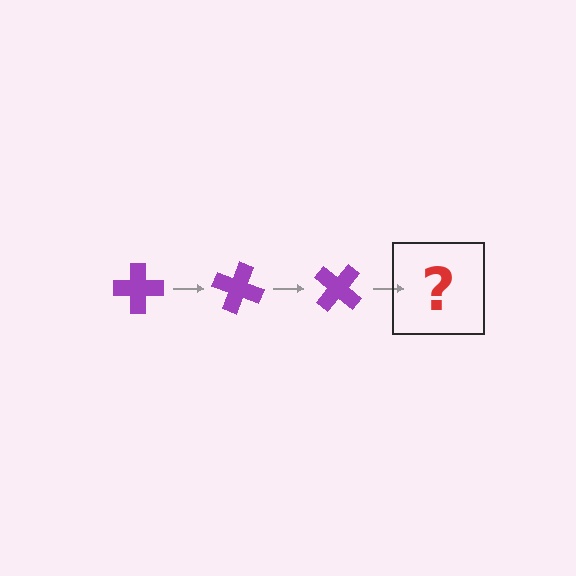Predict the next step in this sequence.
The next step is a purple cross rotated 60 degrees.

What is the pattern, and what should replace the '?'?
The pattern is that the cross rotates 20 degrees each step. The '?' should be a purple cross rotated 60 degrees.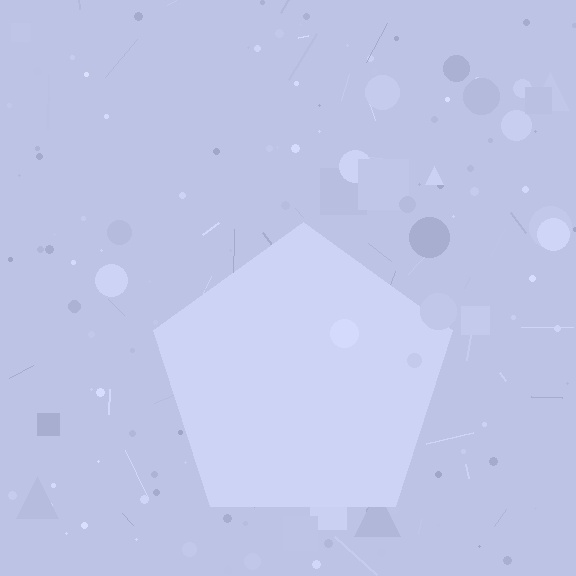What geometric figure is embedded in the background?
A pentagon is embedded in the background.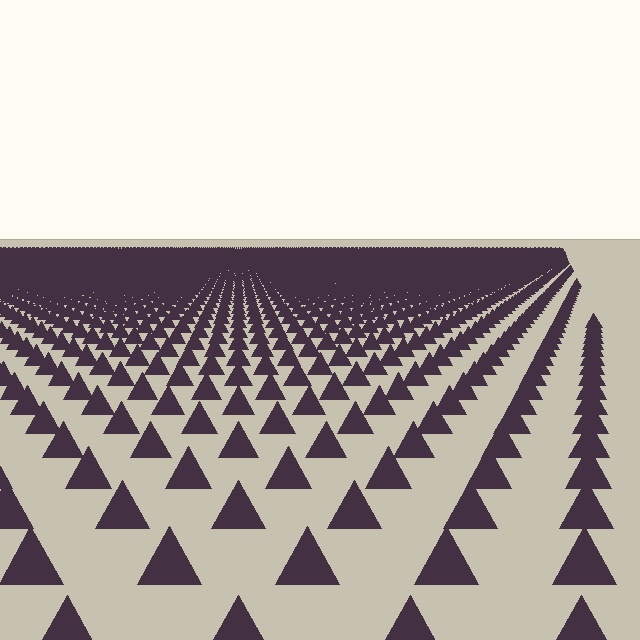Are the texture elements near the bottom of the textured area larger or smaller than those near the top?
Larger. Near the bottom, elements are closer to the viewer and appear at a bigger on-screen size.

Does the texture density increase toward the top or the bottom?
Density increases toward the top.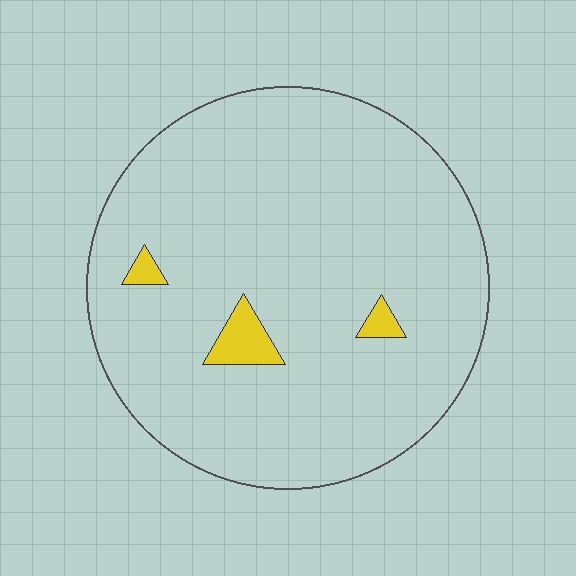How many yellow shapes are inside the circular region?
3.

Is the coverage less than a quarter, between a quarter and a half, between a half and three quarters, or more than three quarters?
Less than a quarter.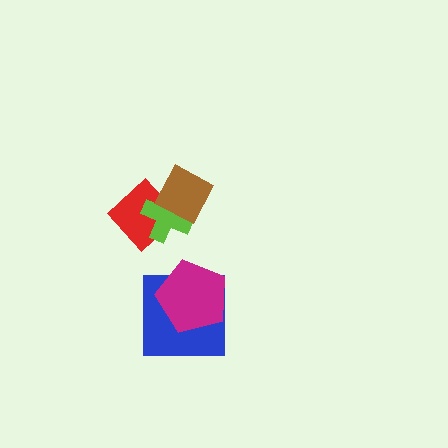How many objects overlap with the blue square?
1 object overlaps with the blue square.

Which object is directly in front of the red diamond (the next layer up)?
The lime cross is directly in front of the red diamond.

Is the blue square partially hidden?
Yes, it is partially covered by another shape.